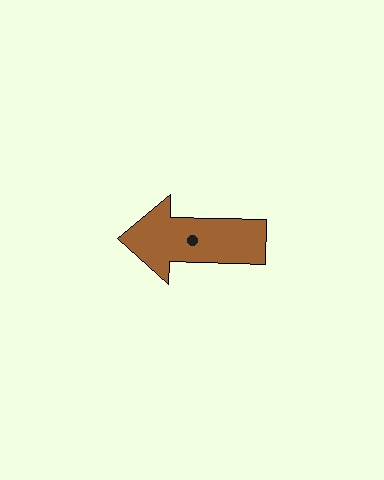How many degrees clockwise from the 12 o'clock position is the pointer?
Approximately 271 degrees.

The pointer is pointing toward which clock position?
Roughly 9 o'clock.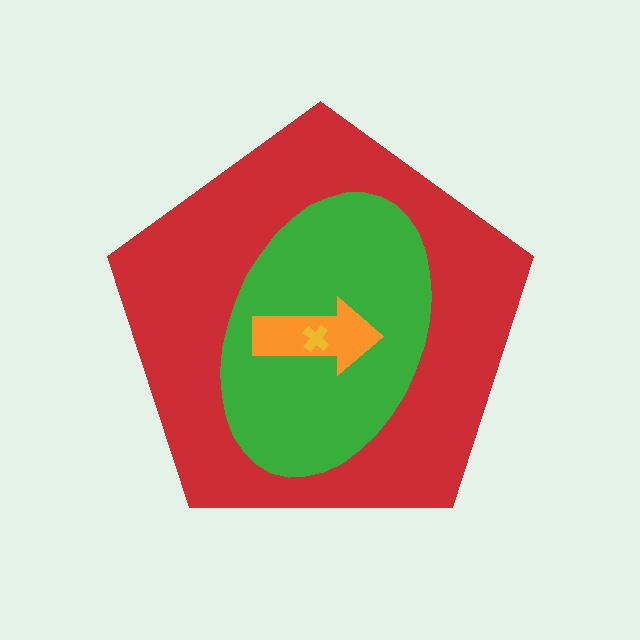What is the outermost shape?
The red pentagon.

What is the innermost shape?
The yellow cross.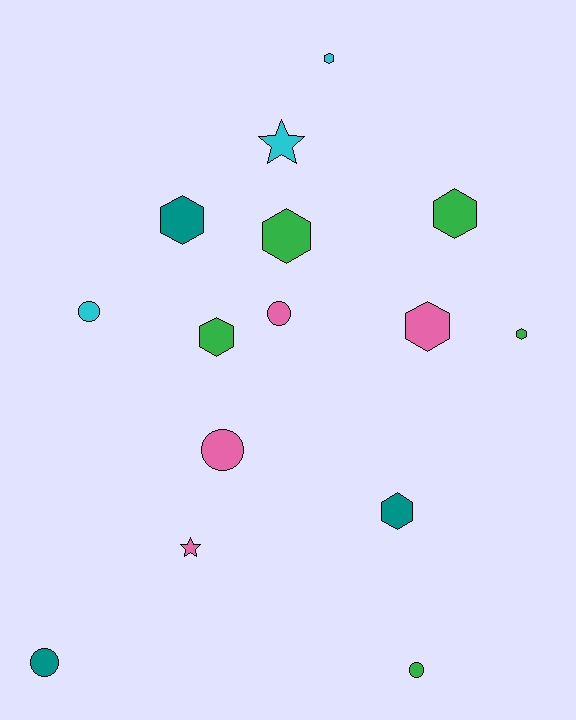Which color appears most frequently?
Green, with 5 objects.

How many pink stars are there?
There is 1 pink star.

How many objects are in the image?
There are 15 objects.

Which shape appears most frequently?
Hexagon, with 8 objects.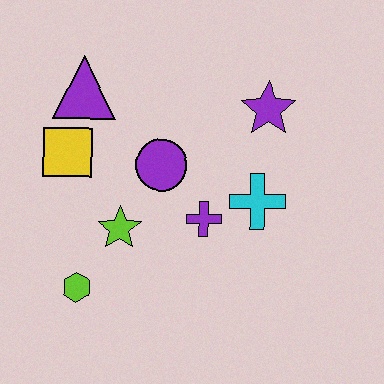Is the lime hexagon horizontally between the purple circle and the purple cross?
No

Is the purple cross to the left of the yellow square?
No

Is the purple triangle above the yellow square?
Yes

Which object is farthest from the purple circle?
The lime hexagon is farthest from the purple circle.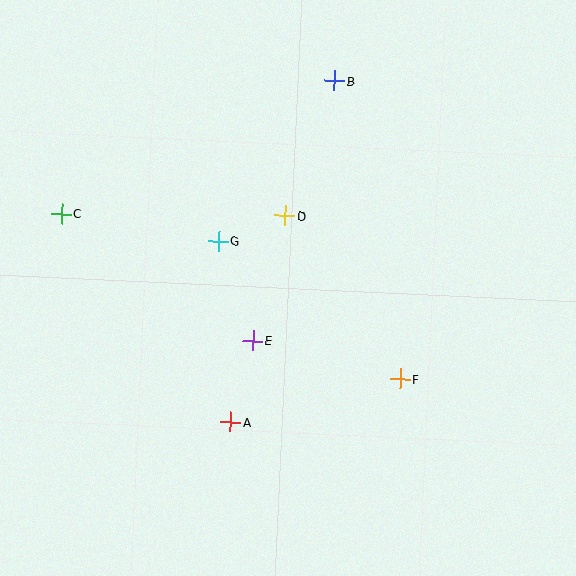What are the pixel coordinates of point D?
Point D is at (285, 215).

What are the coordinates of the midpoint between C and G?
The midpoint between C and G is at (140, 227).